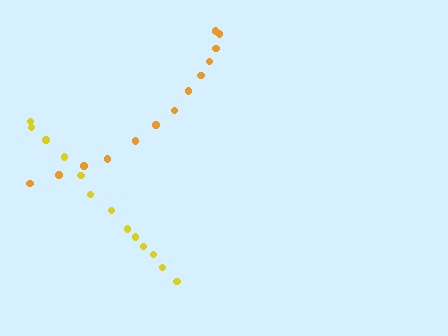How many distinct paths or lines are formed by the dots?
There are 2 distinct paths.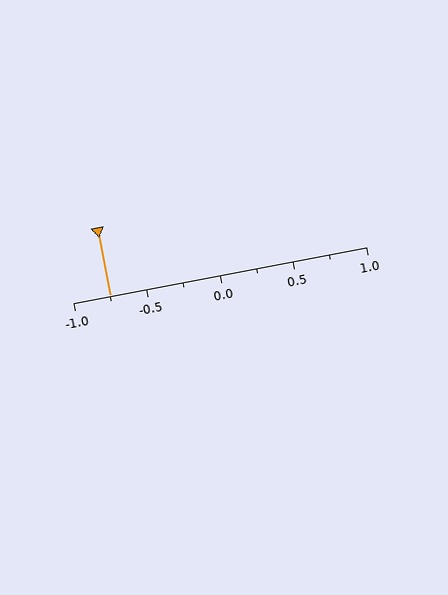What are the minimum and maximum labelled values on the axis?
The axis runs from -1.0 to 1.0.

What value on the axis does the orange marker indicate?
The marker indicates approximately -0.75.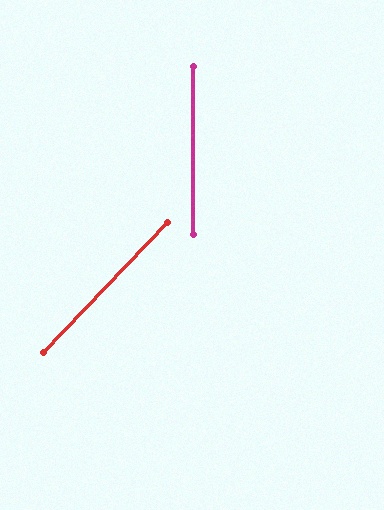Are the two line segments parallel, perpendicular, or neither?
Neither parallel nor perpendicular — they differ by about 44°.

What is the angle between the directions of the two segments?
Approximately 44 degrees.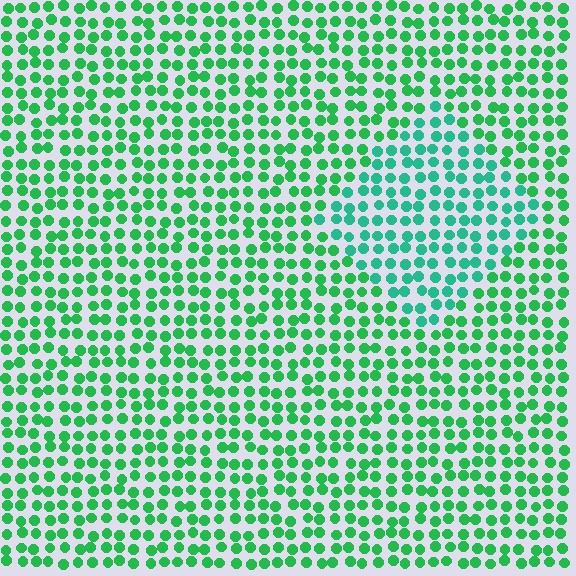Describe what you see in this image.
The image is filled with small green elements in a uniform arrangement. A diamond-shaped region is visible where the elements are tinted to a slightly different hue, forming a subtle color boundary.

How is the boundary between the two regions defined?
The boundary is defined purely by a slight shift in hue (about 26 degrees). Spacing, size, and orientation are identical on both sides.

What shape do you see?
I see a diamond.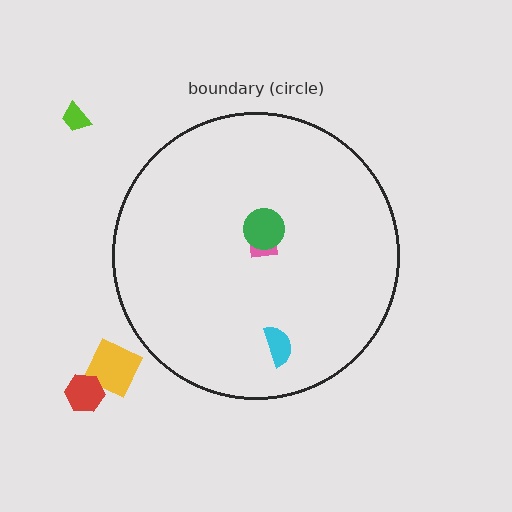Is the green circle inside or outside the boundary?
Inside.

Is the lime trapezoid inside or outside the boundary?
Outside.